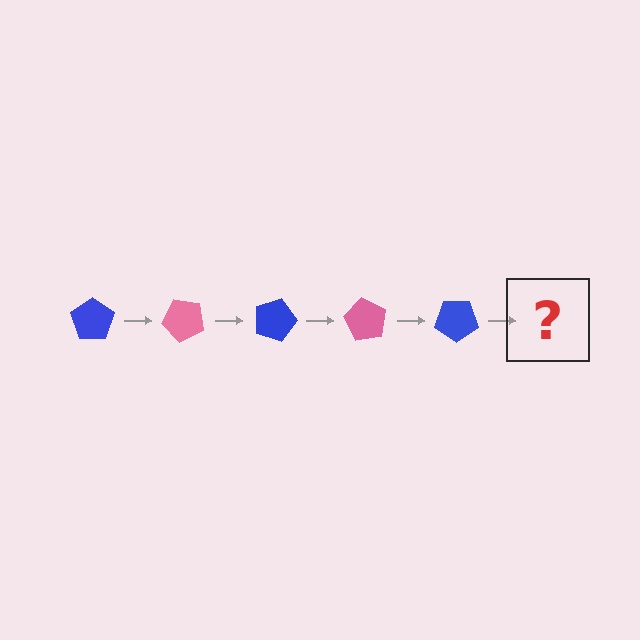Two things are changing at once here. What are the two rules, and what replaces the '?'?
The two rules are that it rotates 45 degrees each step and the color cycles through blue and pink. The '?' should be a pink pentagon, rotated 225 degrees from the start.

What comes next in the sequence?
The next element should be a pink pentagon, rotated 225 degrees from the start.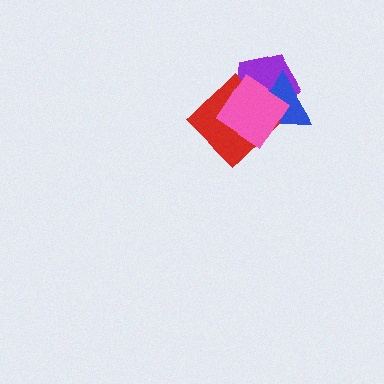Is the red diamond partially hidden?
Yes, it is partially covered by another shape.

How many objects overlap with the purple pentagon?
3 objects overlap with the purple pentagon.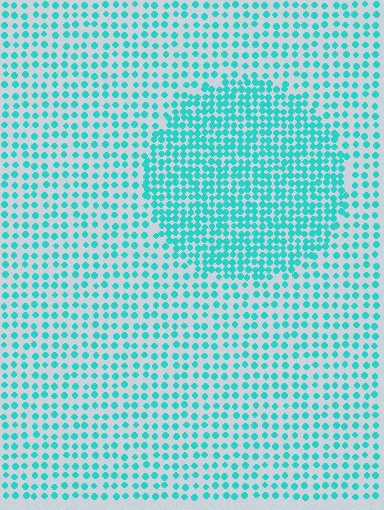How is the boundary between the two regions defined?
The boundary is defined by a change in element density (approximately 1.9x ratio). All elements are the same color, size, and shape.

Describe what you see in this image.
The image contains small cyan elements arranged at two different densities. A circle-shaped region is visible where the elements are more densely packed than the surrounding area.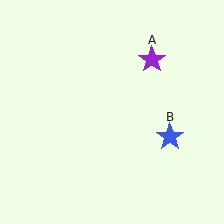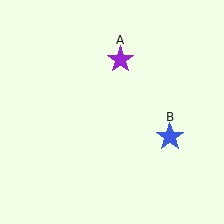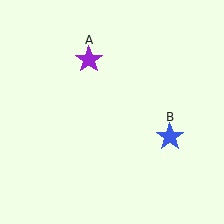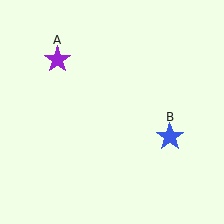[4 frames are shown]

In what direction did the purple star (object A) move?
The purple star (object A) moved left.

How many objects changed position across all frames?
1 object changed position: purple star (object A).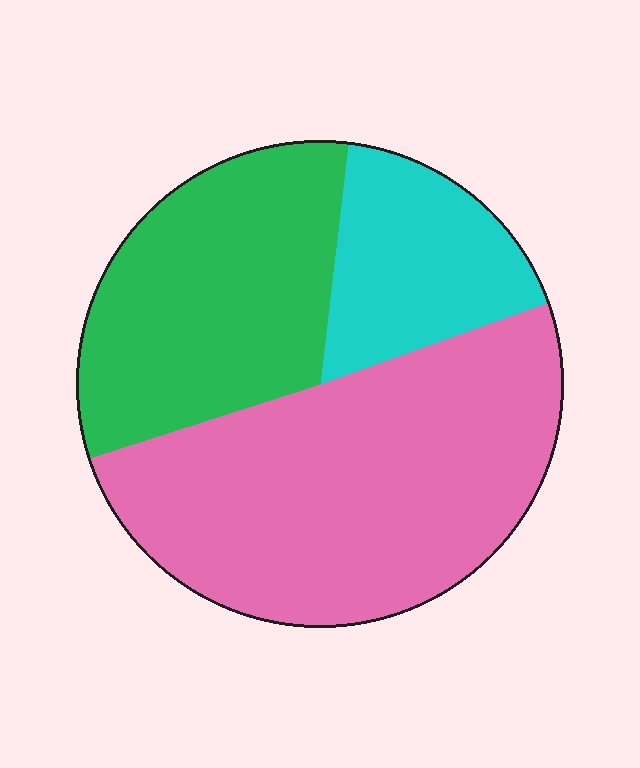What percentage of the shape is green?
Green takes up about one third (1/3) of the shape.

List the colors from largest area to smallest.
From largest to smallest: pink, green, cyan.